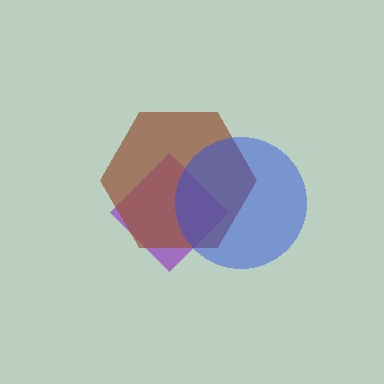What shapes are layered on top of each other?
The layered shapes are: a purple diamond, a brown hexagon, a blue circle.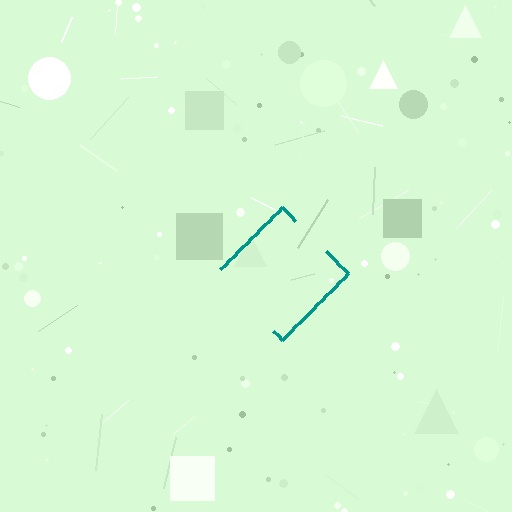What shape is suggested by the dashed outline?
The dashed outline suggests a diamond.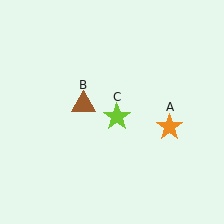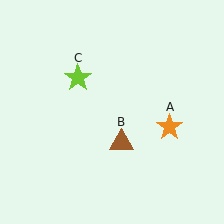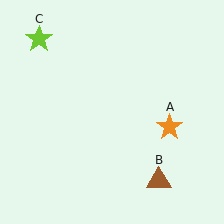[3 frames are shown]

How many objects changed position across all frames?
2 objects changed position: brown triangle (object B), lime star (object C).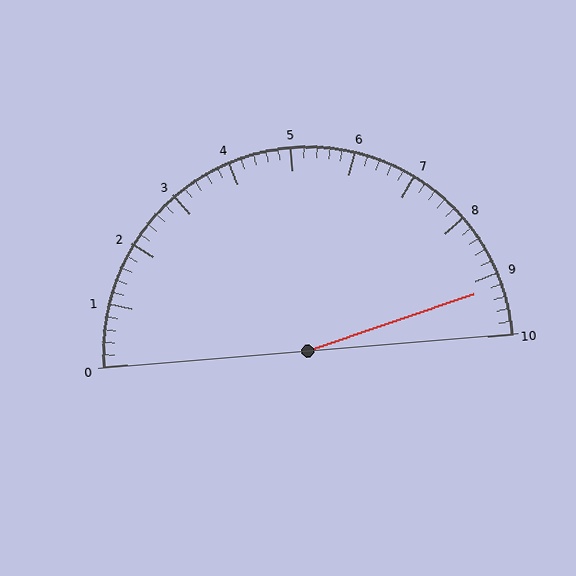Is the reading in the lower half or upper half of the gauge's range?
The reading is in the upper half of the range (0 to 10).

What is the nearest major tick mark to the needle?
The nearest major tick mark is 9.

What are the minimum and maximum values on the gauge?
The gauge ranges from 0 to 10.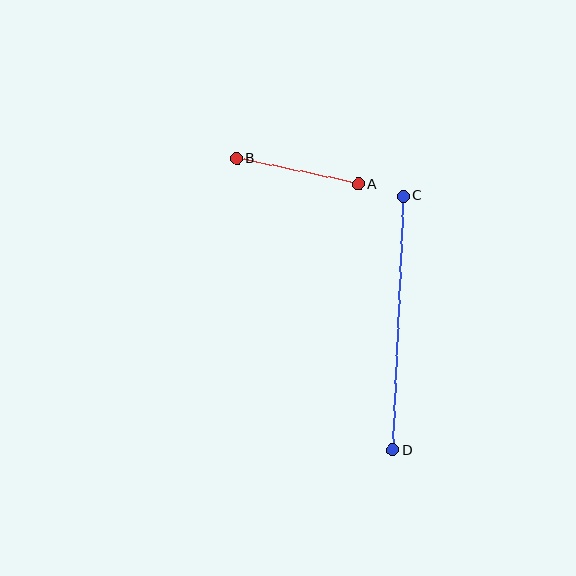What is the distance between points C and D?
The distance is approximately 254 pixels.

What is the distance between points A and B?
The distance is approximately 125 pixels.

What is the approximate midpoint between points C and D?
The midpoint is at approximately (398, 323) pixels.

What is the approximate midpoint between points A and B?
The midpoint is at approximately (298, 171) pixels.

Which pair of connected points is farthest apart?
Points C and D are farthest apart.